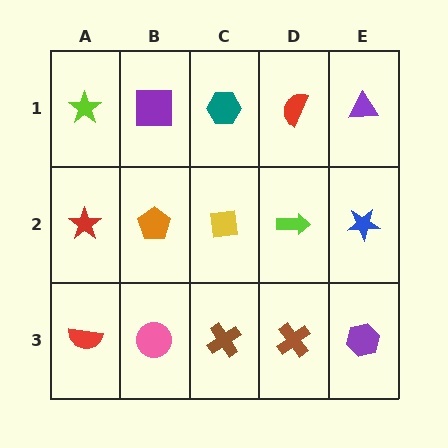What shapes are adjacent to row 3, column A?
A red star (row 2, column A), a pink circle (row 3, column B).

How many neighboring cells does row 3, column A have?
2.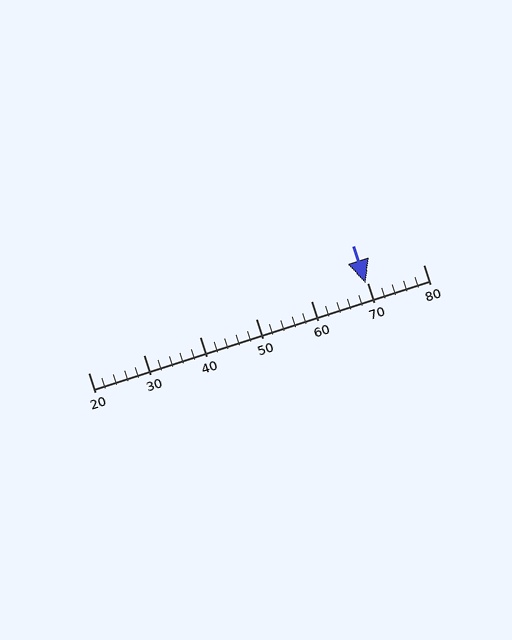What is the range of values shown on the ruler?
The ruler shows values from 20 to 80.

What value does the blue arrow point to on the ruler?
The blue arrow points to approximately 70.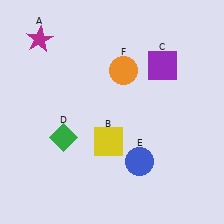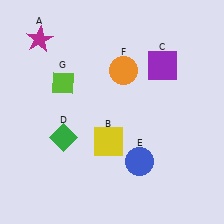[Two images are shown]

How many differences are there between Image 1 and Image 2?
There is 1 difference between the two images.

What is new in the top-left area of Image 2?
A lime diamond (G) was added in the top-left area of Image 2.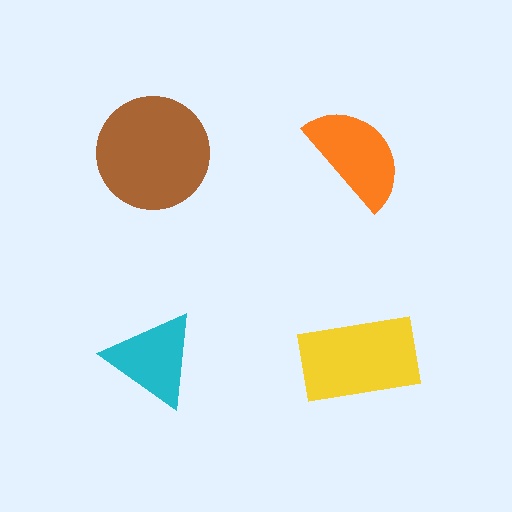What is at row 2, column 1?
A cyan triangle.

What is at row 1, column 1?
A brown circle.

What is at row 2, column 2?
A yellow rectangle.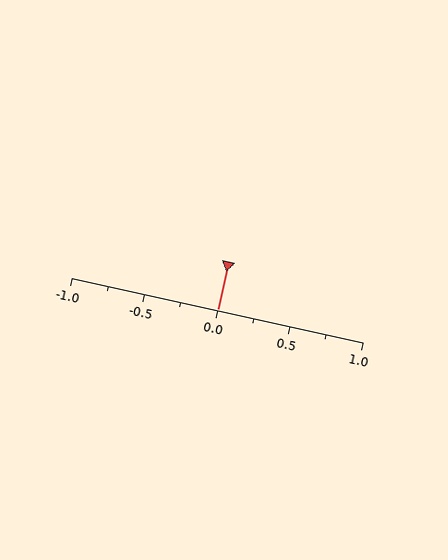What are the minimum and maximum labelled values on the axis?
The axis runs from -1.0 to 1.0.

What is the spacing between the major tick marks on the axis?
The major ticks are spaced 0.5 apart.